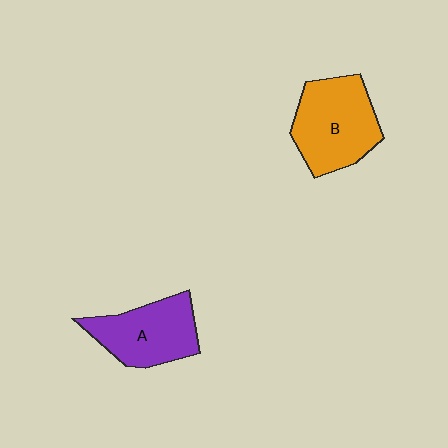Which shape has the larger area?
Shape B (orange).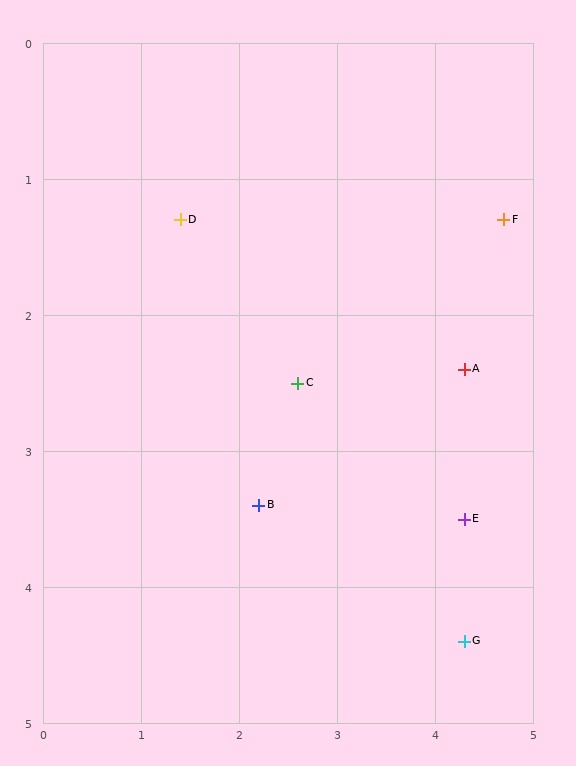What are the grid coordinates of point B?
Point B is at approximately (2.2, 3.4).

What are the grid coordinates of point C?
Point C is at approximately (2.6, 2.5).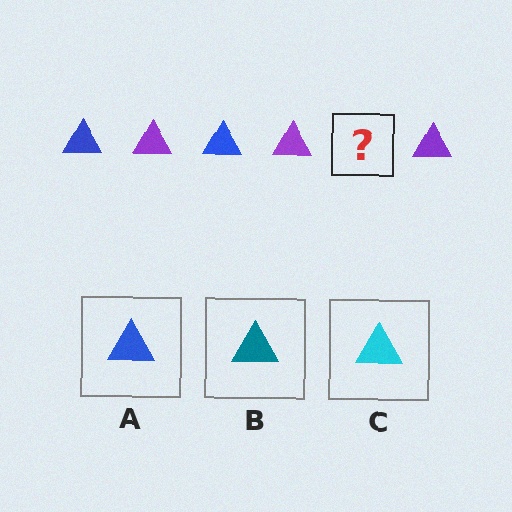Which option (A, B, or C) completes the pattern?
A.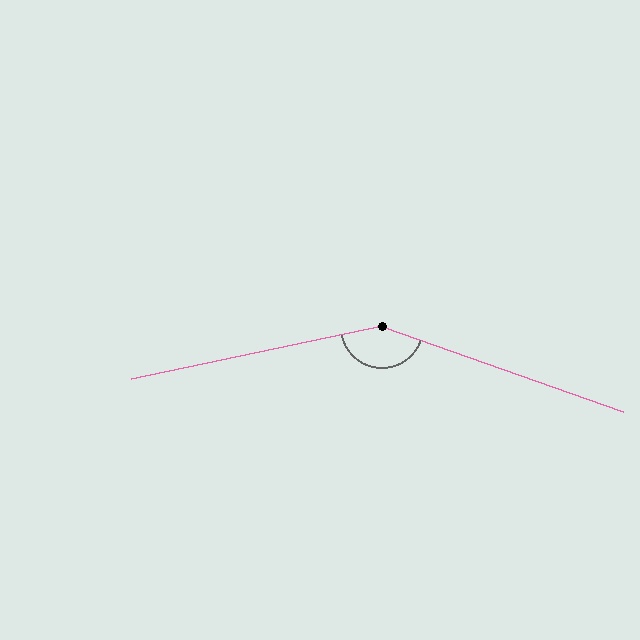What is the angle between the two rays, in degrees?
Approximately 149 degrees.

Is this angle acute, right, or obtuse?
It is obtuse.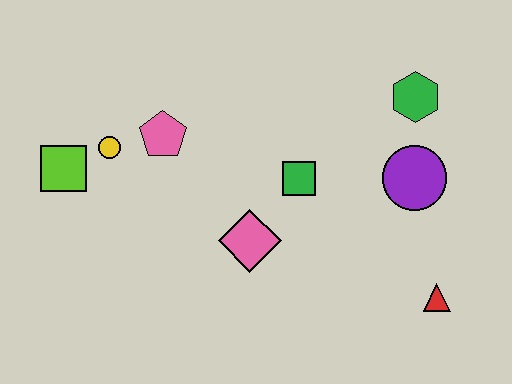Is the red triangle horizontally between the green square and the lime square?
No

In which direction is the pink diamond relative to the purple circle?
The pink diamond is to the left of the purple circle.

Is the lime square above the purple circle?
Yes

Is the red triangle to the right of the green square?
Yes